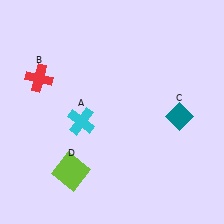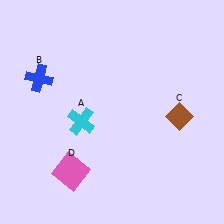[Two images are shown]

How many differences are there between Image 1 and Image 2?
There are 3 differences between the two images.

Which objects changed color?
B changed from red to blue. C changed from teal to brown. D changed from lime to pink.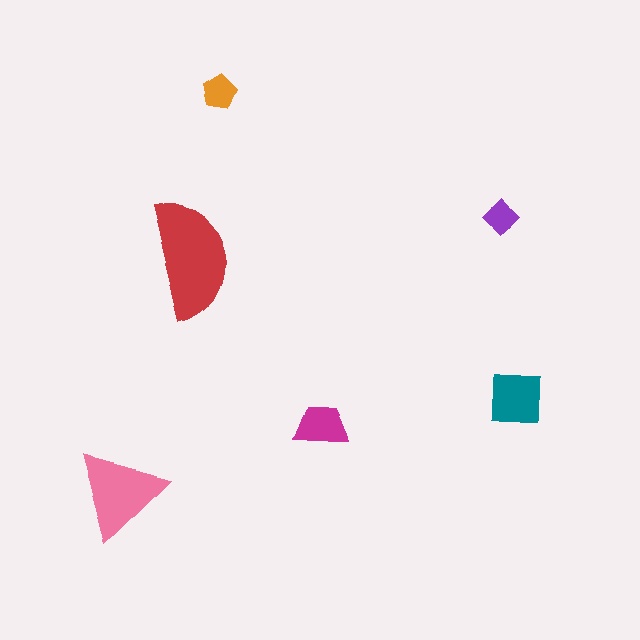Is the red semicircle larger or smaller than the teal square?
Larger.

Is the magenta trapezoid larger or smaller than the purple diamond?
Larger.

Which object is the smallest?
The purple diamond.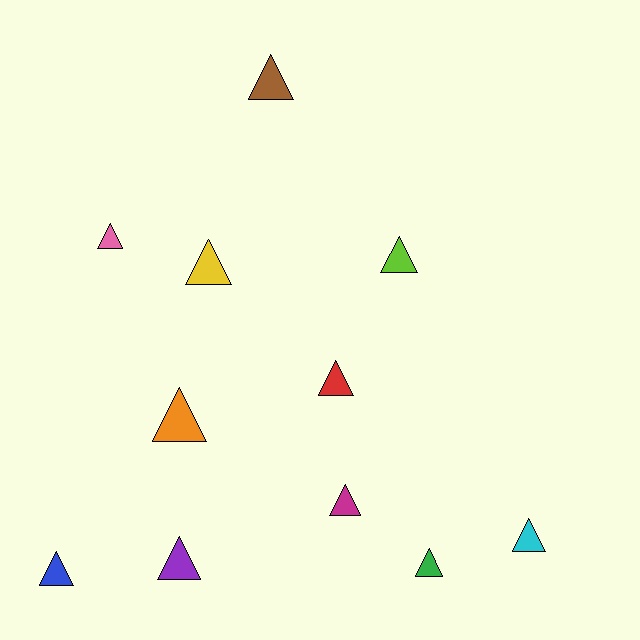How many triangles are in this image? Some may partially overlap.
There are 11 triangles.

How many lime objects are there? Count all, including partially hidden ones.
There is 1 lime object.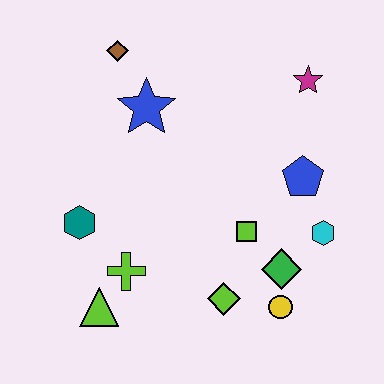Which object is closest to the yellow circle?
The green diamond is closest to the yellow circle.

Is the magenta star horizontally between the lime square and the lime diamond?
No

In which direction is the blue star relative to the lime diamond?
The blue star is above the lime diamond.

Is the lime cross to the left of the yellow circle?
Yes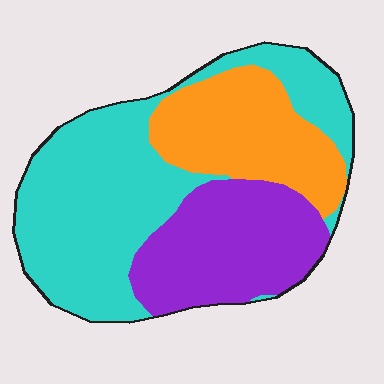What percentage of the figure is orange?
Orange covers 24% of the figure.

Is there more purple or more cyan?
Cyan.